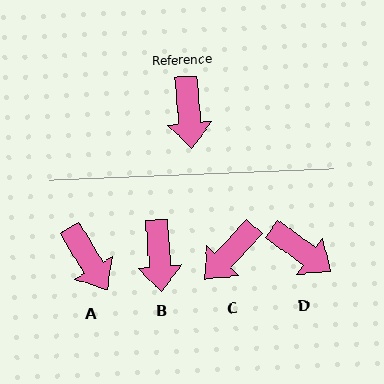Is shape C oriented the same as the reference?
No, it is off by about 47 degrees.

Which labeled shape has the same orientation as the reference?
B.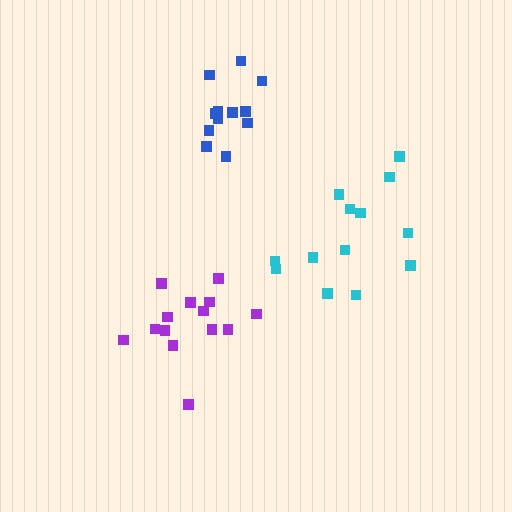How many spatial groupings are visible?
There are 3 spatial groupings.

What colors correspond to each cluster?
The clusters are colored: purple, blue, cyan.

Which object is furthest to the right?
The cyan cluster is rightmost.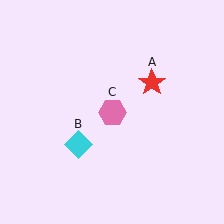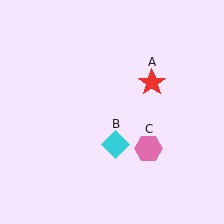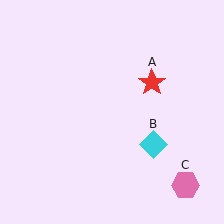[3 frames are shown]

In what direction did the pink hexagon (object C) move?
The pink hexagon (object C) moved down and to the right.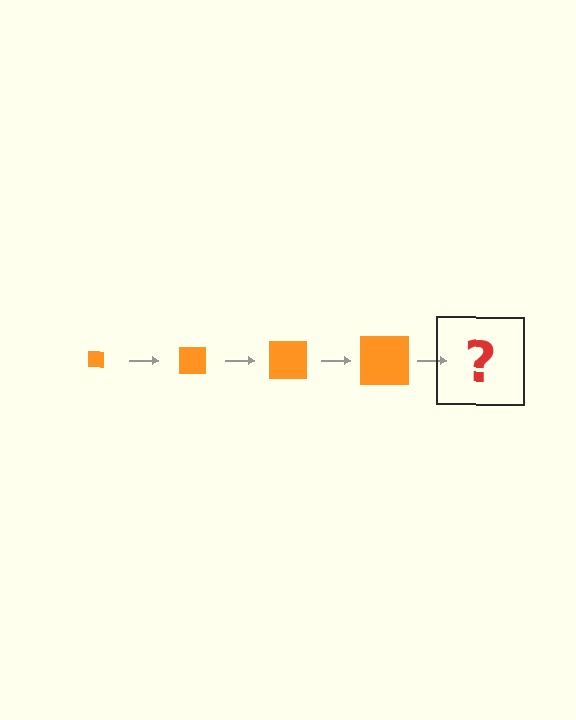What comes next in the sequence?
The next element should be an orange square, larger than the previous one.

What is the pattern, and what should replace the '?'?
The pattern is that the square gets progressively larger each step. The '?' should be an orange square, larger than the previous one.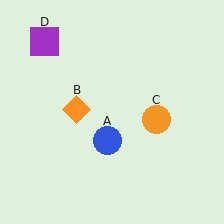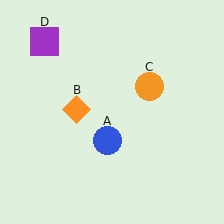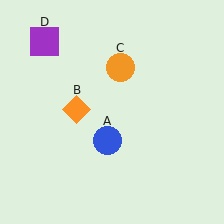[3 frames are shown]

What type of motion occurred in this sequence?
The orange circle (object C) rotated counterclockwise around the center of the scene.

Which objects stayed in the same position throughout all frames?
Blue circle (object A) and orange diamond (object B) and purple square (object D) remained stationary.